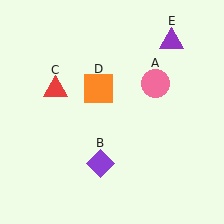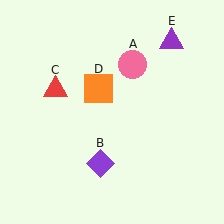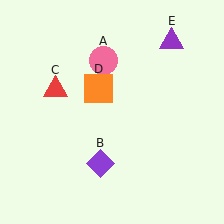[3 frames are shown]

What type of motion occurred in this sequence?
The pink circle (object A) rotated counterclockwise around the center of the scene.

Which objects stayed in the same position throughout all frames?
Purple diamond (object B) and red triangle (object C) and orange square (object D) and purple triangle (object E) remained stationary.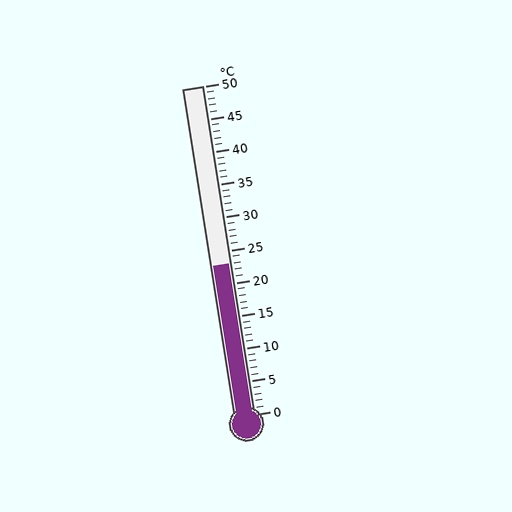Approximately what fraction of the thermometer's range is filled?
The thermometer is filled to approximately 45% of its range.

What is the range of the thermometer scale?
The thermometer scale ranges from 0°C to 50°C.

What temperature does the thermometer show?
The thermometer shows approximately 23°C.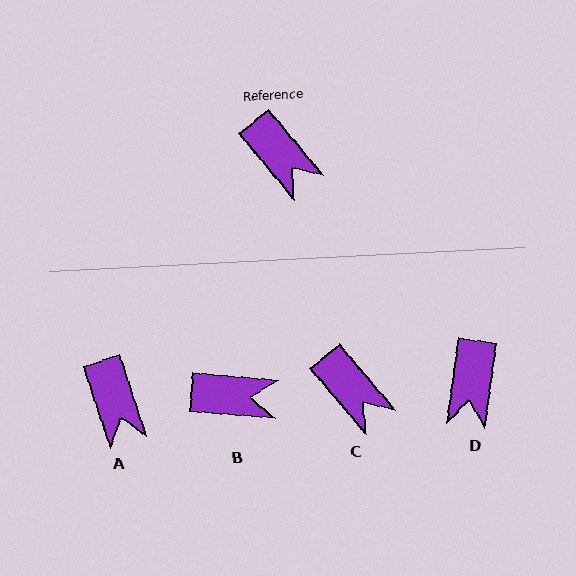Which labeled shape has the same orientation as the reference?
C.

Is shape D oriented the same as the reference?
No, it is off by about 47 degrees.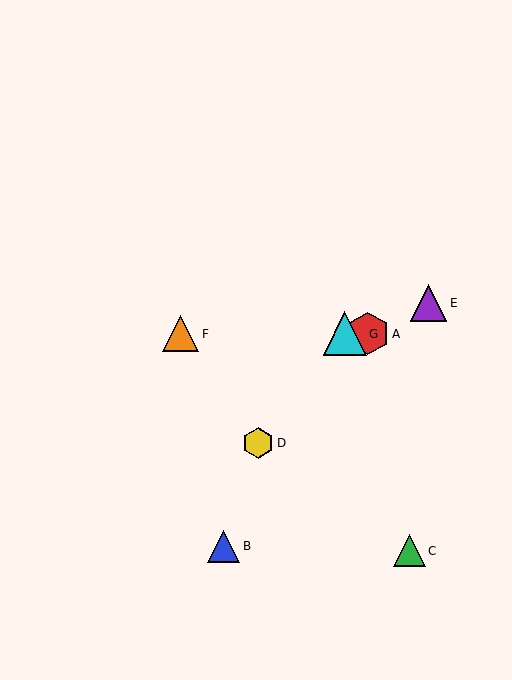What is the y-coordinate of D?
Object D is at y≈443.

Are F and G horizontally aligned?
Yes, both are at y≈334.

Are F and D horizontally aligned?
No, F is at y≈334 and D is at y≈443.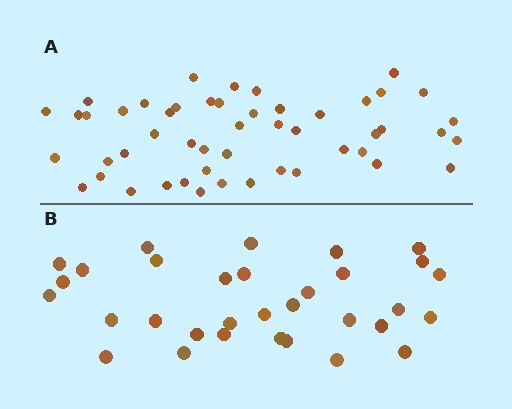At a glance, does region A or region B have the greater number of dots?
Region A (the top region) has more dots.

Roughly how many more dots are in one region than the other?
Region A has approximately 20 more dots than region B.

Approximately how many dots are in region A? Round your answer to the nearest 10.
About 50 dots.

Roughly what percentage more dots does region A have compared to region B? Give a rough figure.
About 55% more.